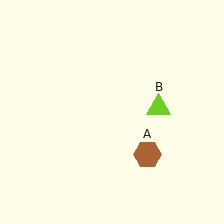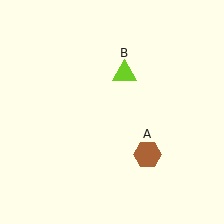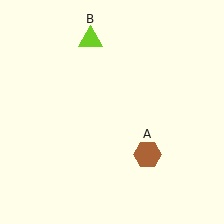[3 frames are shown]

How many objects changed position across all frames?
1 object changed position: lime triangle (object B).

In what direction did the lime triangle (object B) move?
The lime triangle (object B) moved up and to the left.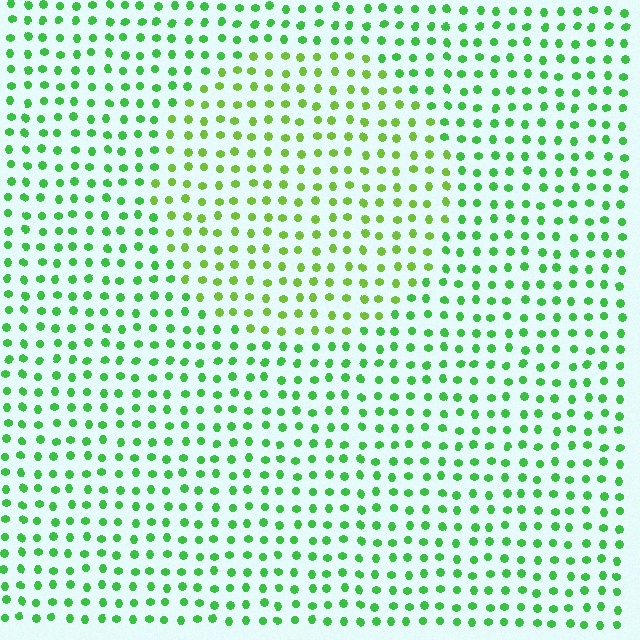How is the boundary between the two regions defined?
The boundary is defined purely by a slight shift in hue (about 29 degrees). Spacing, size, and orientation are identical on both sides.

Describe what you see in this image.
The image is filled with small green elements in a uniform arrangement. A circle-shaped region is visible where the elements are tinted to a slightly different hue, forming a subtle color boundary.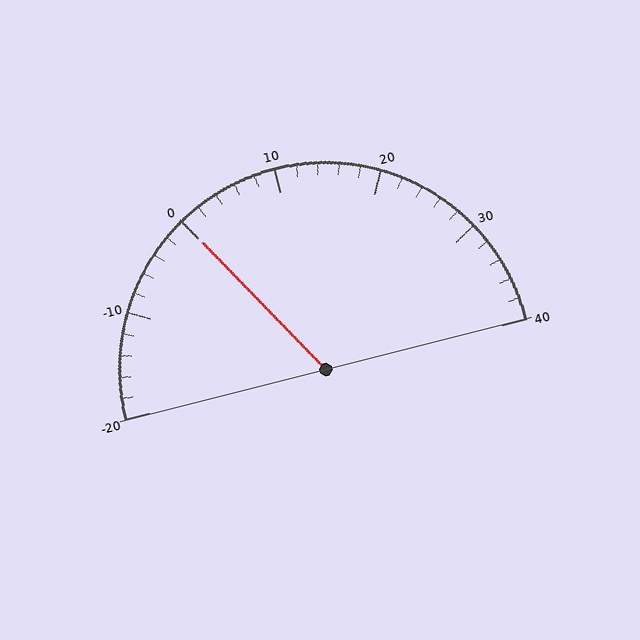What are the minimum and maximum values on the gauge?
The gauge ranges from -20 to 40.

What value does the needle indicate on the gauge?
The needle indicates approximately 0.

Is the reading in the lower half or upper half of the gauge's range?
The reading is in the lower half of the range (-20 to 40).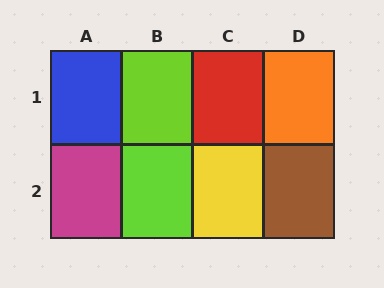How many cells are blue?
1 cell is blue.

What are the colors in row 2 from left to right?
Magenta, lime, yellow, brown.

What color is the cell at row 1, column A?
Blue.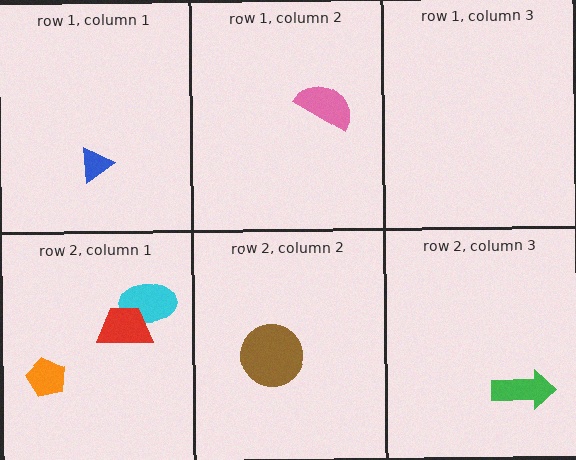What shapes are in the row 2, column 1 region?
The cyan ellipse, the red trapezoid, the orange pentagon.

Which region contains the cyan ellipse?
The row 2, column 1 region.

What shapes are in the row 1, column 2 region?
The pink semicircle.